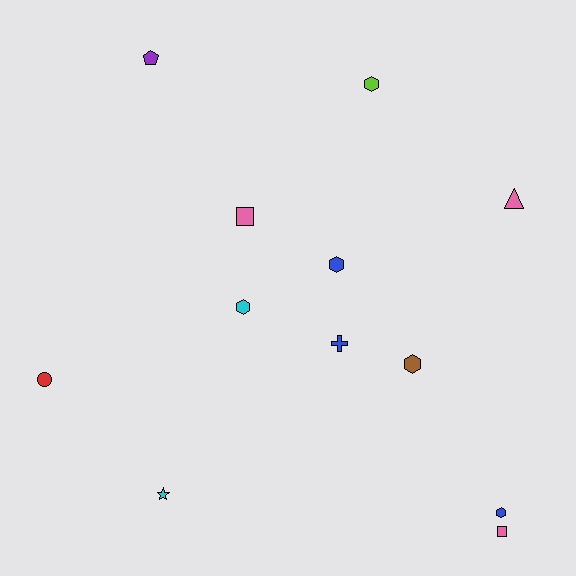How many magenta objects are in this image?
There are no magenta objects.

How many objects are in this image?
There are 12 objects.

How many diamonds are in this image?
There are no diamonds.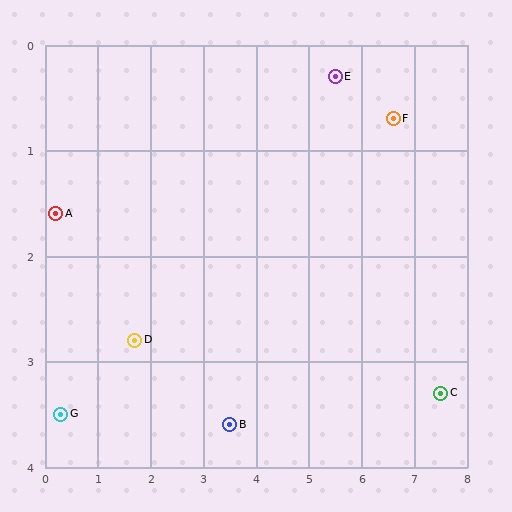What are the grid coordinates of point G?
Point G is at approximately (0.3, 3.5).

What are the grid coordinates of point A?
Point A is at approximately (0.2, 1.6).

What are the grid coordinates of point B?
Point B is at approximately (3.5, 3.6).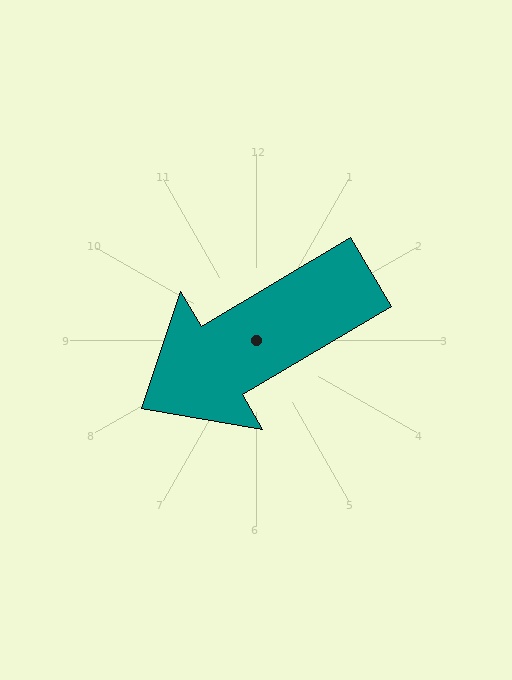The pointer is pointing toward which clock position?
Roughly 8 o'clock.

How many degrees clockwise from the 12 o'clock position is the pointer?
Approximately 239 degrees.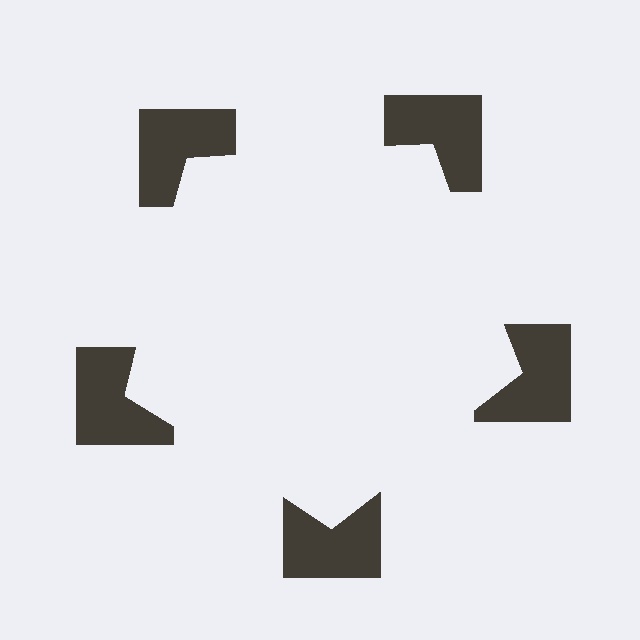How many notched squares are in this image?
There are 5 — one at each vertex of the illusory pentagon.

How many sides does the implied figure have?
5 sides.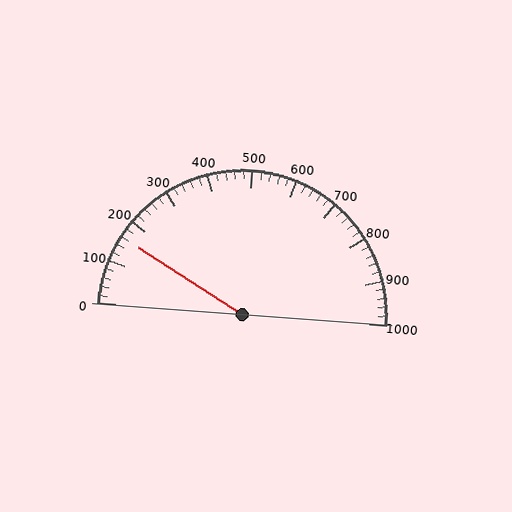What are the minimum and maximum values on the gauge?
The gauge ranges from 0 to 1000.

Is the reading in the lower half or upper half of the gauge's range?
The reading is in the lower half of the range (0 to 1000).